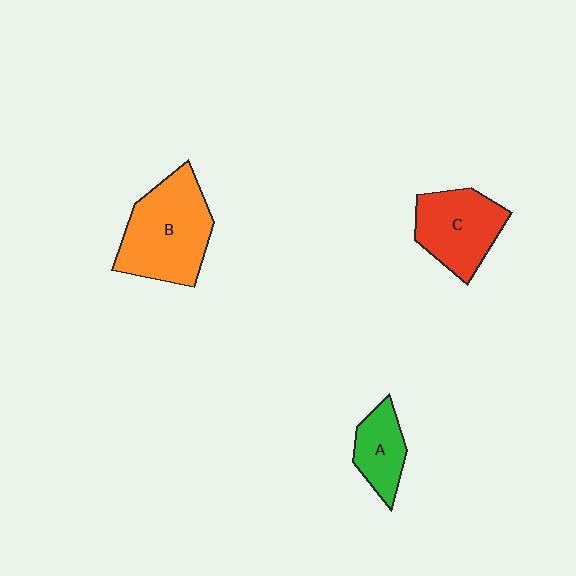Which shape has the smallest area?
Shape A (green).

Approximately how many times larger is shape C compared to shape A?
Approximately 1.6 times.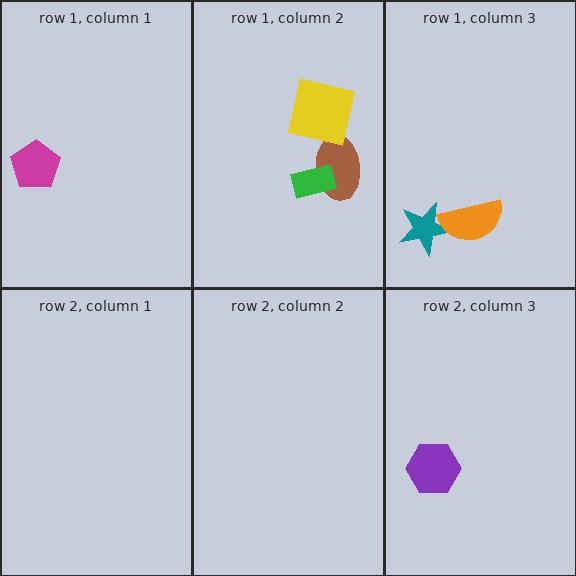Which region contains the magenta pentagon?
The row 1, column 1 region.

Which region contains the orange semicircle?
The row 1, column 3 region.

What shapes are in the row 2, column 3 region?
The purple hexagon.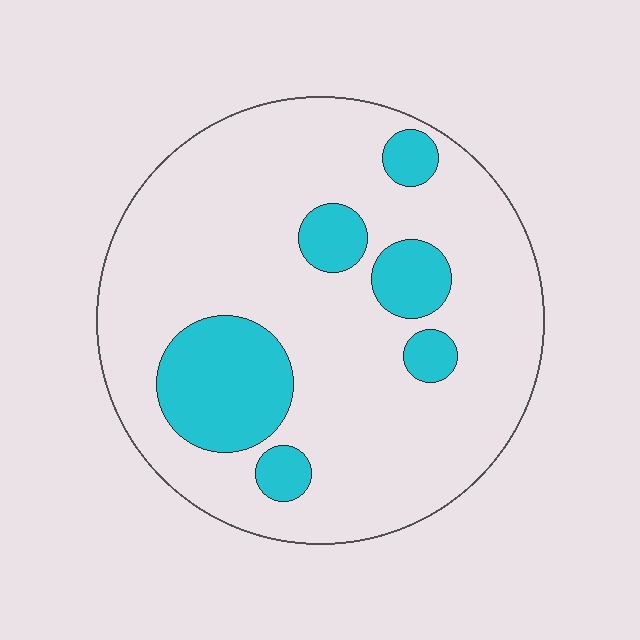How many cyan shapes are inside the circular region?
6.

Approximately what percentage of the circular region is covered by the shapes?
Approximately 20%.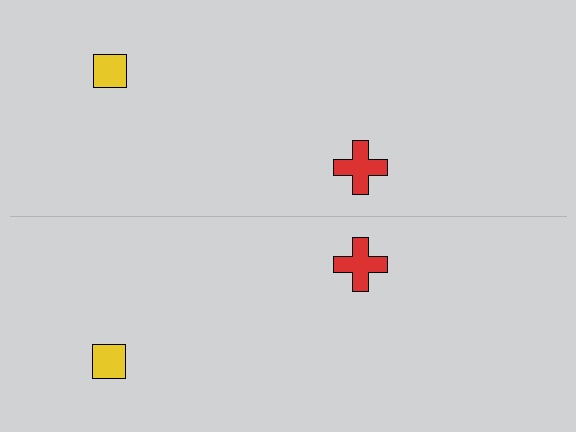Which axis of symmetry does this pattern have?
The pattern has a horizontal axis of symmetry running through the center of the image.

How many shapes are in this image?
There are 4 shapes in this image.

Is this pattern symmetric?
Yes, this pattern has bilateral (reflection) symmetry.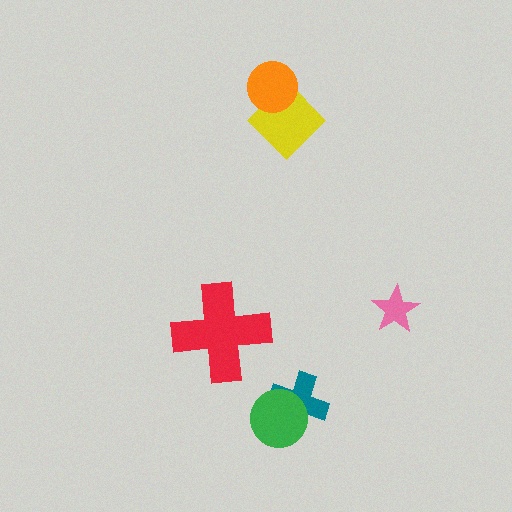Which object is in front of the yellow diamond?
The orange circle is in front of the yellow diamond.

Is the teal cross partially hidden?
Yes, it is partially covered by another shape.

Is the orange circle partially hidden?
No, no other shape covers it.